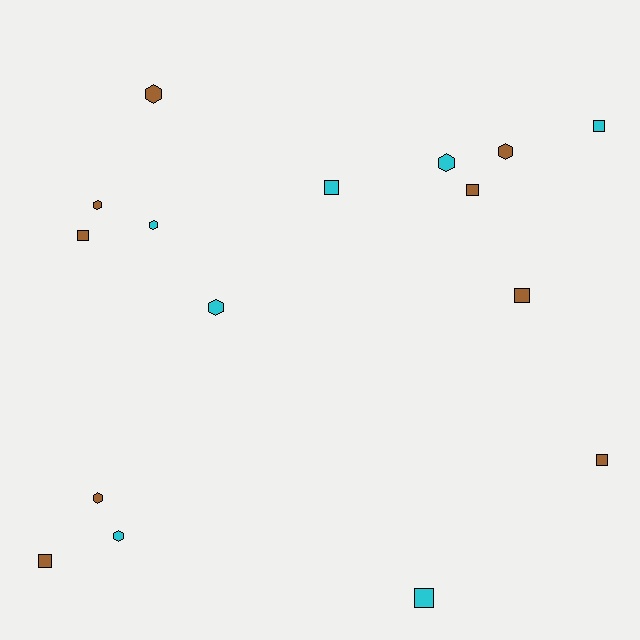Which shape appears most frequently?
Square, with 8 objects.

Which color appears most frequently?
Brown, with 9 objects.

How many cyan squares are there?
There are 3 cyan squares.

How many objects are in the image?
There are 16 objects.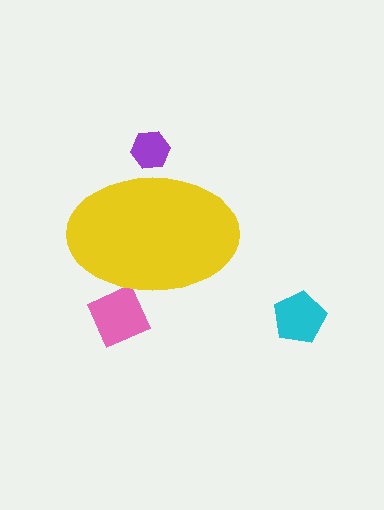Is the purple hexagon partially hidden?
Yes, the purple hexagon is partially hidden behind the yellow ellipse.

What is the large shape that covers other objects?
A yellow ellipse.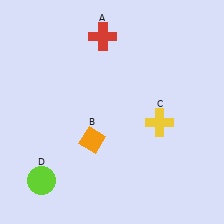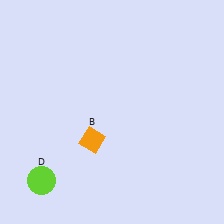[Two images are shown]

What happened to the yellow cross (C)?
The yellow cross (C) was removed in Image 2. It was in the bottom-right area of Image 1.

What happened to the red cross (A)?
The red cross (A) was removed in Image 2. It was in the top-left area of Image 1.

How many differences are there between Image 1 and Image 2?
There are 2 differences between the two images.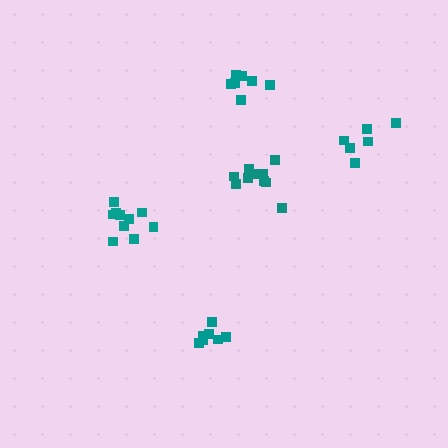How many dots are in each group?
Group 1: 7 dots, Group 2: 10 dots, Group 3: 11 dots, Group 4: 7 dots, Group 5: 6 dots (41 total).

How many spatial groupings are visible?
There are 5 spatial groupings.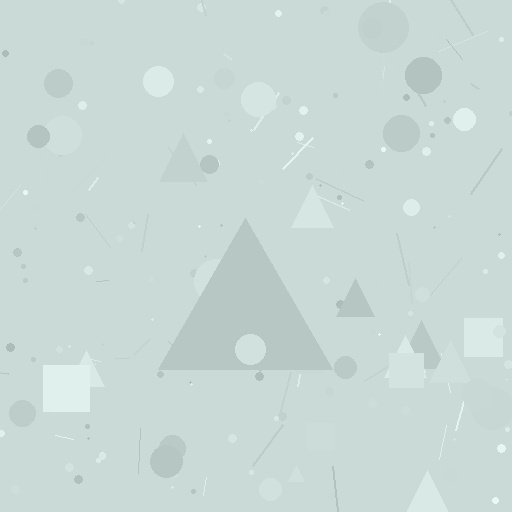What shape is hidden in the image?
A triangle is hidden in the image.